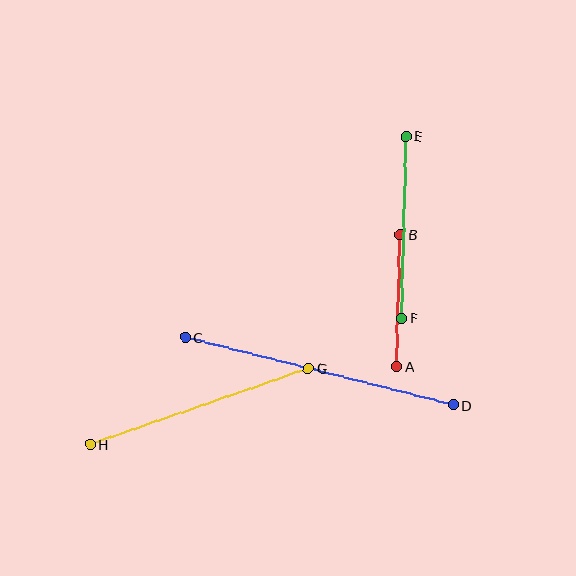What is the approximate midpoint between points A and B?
The midpoint is at approximately (398, 300) pixels.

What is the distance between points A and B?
The distance is approximately 132 pixels.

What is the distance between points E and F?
The distance is approximately 182 pixels.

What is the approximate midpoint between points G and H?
The midpoint is at approximately (199, 406) pixels.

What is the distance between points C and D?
The distance is approximately 277 pixels.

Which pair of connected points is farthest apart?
Points C and D are farthest apart.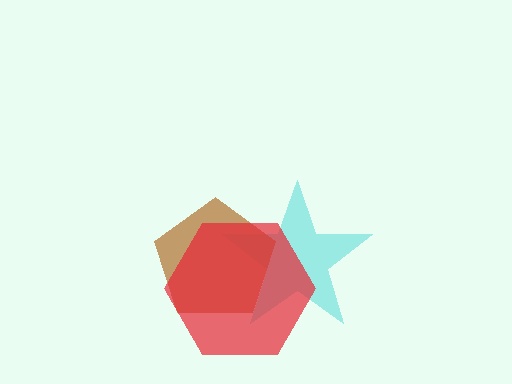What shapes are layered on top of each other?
The layered shapes are: a cyan star, a brown pentagon, a red hexagon.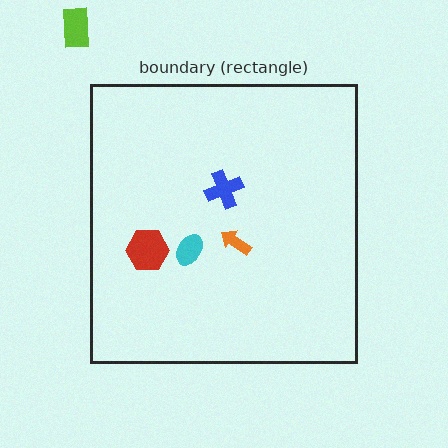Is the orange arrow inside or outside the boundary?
Inside.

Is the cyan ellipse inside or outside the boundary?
Inside.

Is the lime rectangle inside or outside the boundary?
Outside.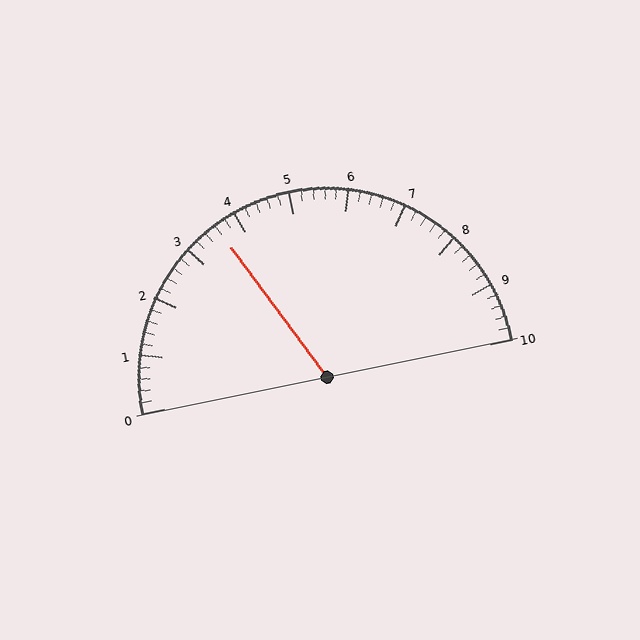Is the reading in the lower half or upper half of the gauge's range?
The reading is in the lower half of the range (0 to 10).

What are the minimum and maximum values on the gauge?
The gauge ranges from 0 to 10.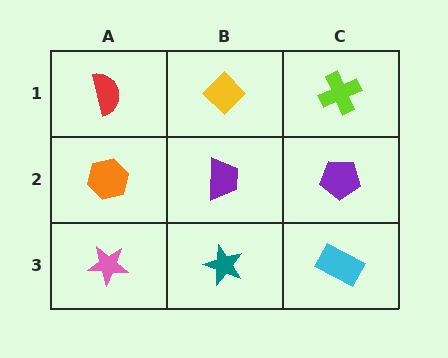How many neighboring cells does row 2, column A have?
3.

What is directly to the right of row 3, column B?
A cyan rectangle.